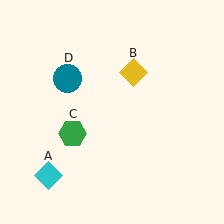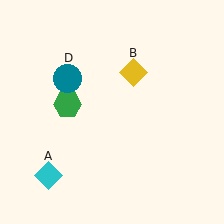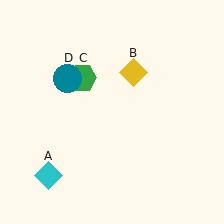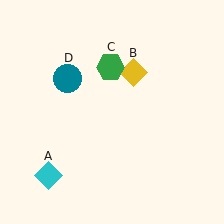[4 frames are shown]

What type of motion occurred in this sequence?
The green hexagon (object C) rotated clockwise around the center of the scene.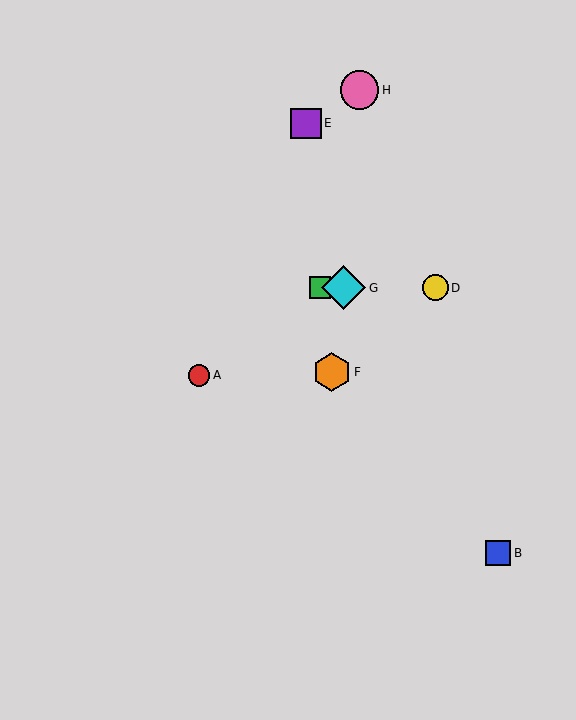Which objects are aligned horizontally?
Objects C, D, G are aligned horizontally.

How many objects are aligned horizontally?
3 objects (C, D, G) are aligned horizontally.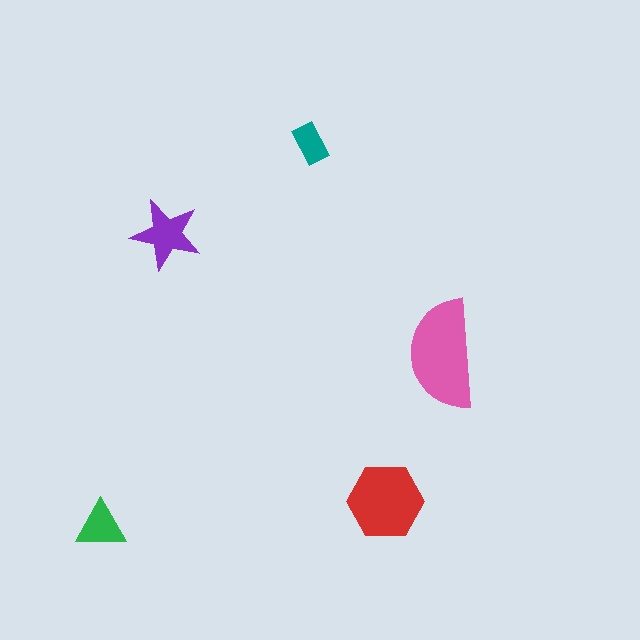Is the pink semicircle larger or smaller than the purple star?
Larger.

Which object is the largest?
The pink semicircle.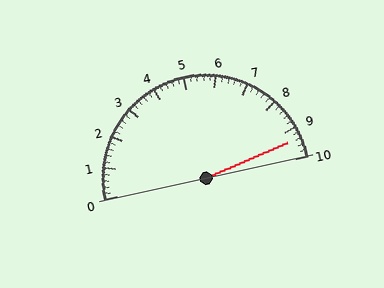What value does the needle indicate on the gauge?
The needle indicates approximately 9.4.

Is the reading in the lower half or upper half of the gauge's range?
The reading is in the upper half of the range (0 to 10).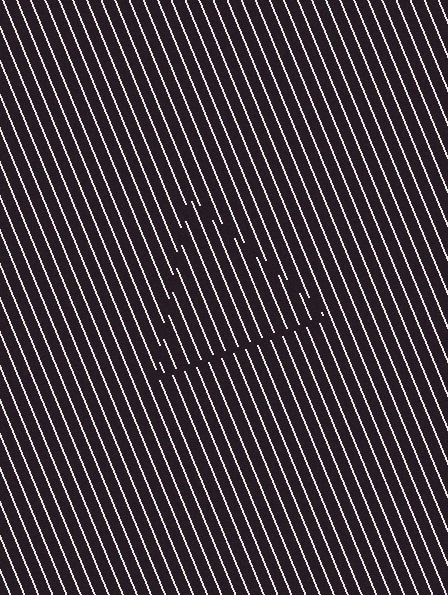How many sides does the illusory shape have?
3 sides — the line-ends trace a triangle.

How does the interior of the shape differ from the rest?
The interior of the shape contains the same grating, shifted by half a period — the contour is defined by the phase discontinuity where line-ends from the inner and outer gratings abut.